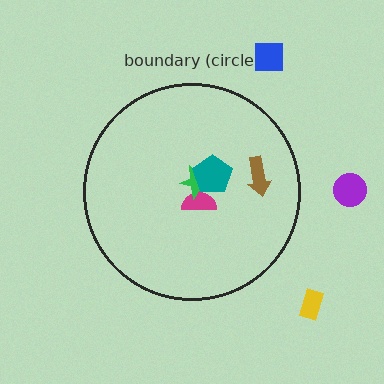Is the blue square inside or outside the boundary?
Outside.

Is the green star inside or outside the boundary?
Inside.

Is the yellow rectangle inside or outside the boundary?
Outside.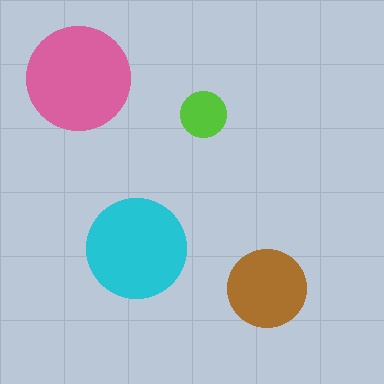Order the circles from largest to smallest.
the pink one, the cyan one, the brown one, the lime one.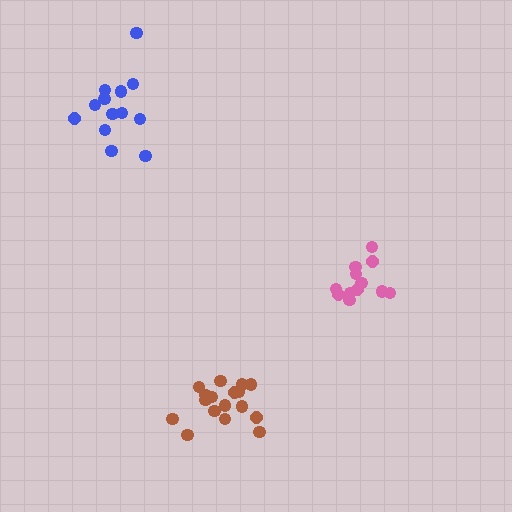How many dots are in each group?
Group 1: 12 dots, Group 2: 13 dots, Group 3: 17 dots (42 total).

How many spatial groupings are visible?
There are 3 spatial groupings.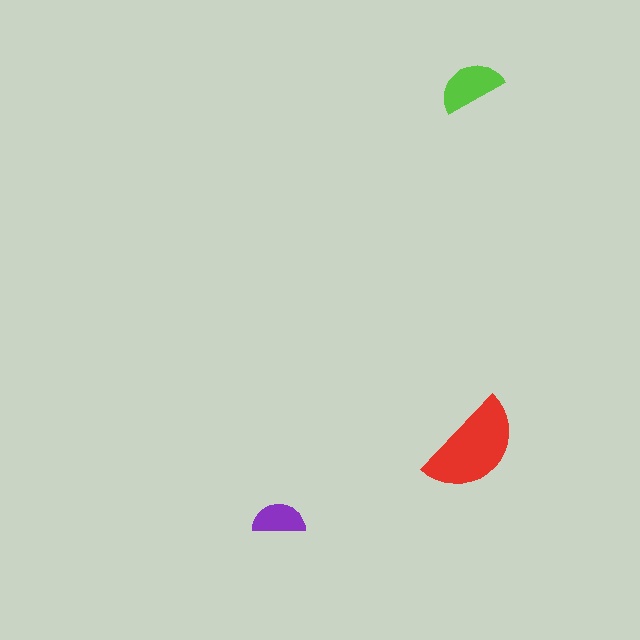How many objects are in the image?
There are 3 objects in the image.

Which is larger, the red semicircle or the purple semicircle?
The red one.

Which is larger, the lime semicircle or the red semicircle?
The red one.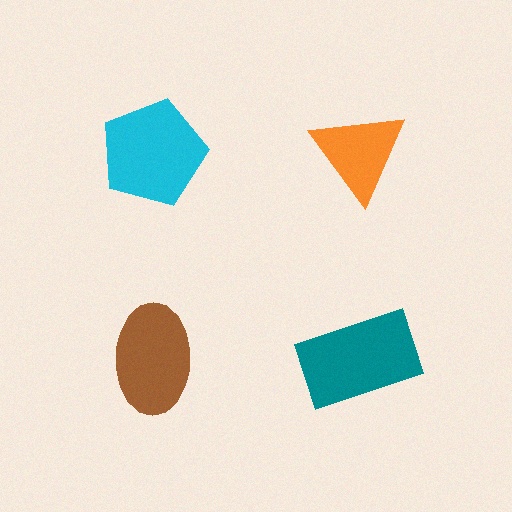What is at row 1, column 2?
An orange triangle.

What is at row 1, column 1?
A cyan pentagon.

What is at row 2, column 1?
A brown ellipse.